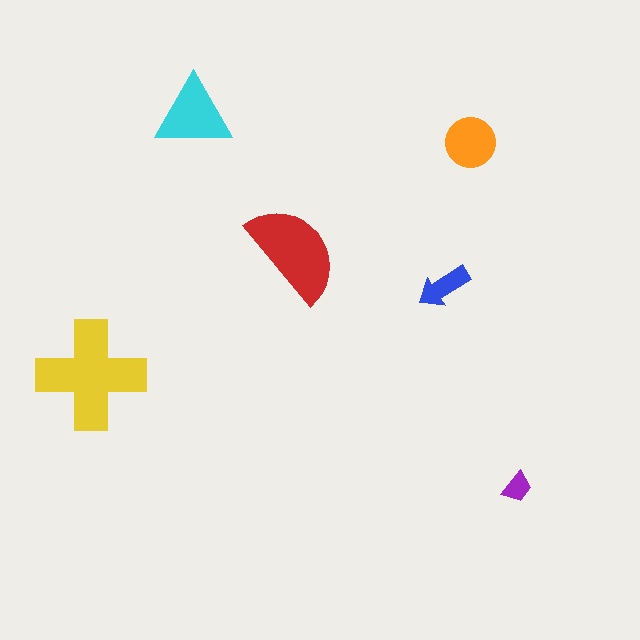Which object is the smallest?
The purple trapezoid.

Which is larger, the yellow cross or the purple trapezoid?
The yellow cross.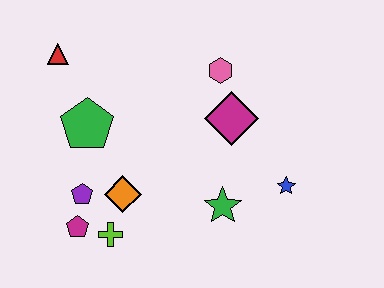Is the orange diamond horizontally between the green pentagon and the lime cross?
No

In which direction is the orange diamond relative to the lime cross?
The orange diamond is above the lime cross.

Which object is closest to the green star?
The blue star is closest to the green star.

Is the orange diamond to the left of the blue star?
Yes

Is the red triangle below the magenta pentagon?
No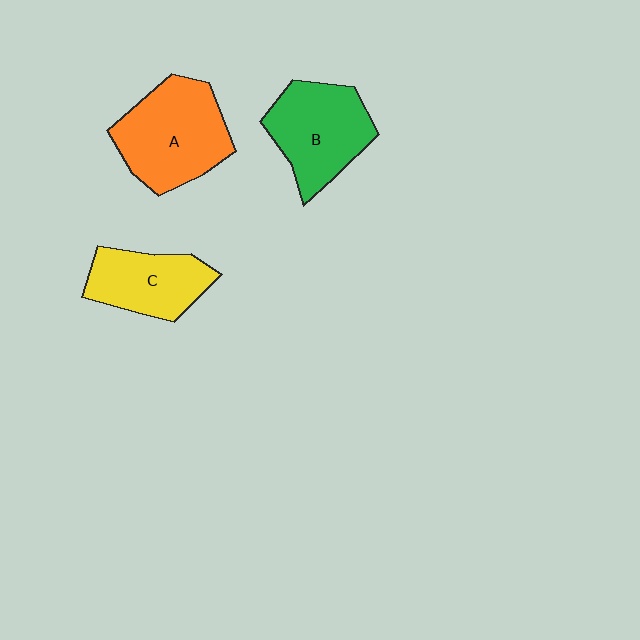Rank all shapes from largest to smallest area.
From largest to smallest: A (orange), B (green), C (yellow).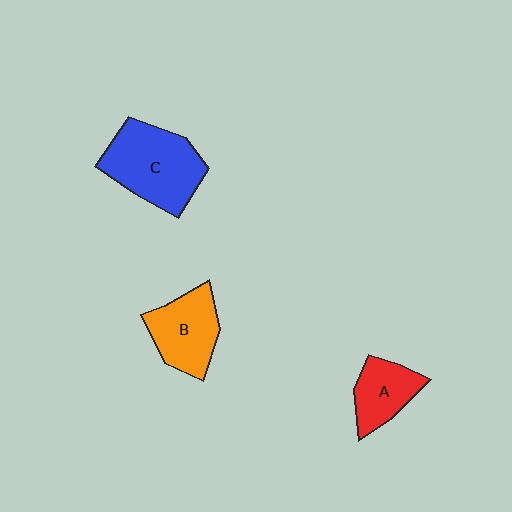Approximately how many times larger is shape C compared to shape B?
Approximately 1.4 times.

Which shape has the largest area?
Shape C (blue).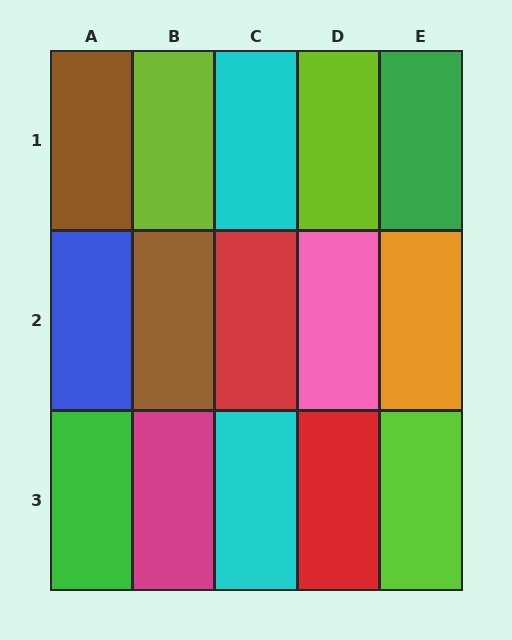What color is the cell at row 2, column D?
Pink.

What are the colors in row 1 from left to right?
Brown, lime, cyan, lime, green.